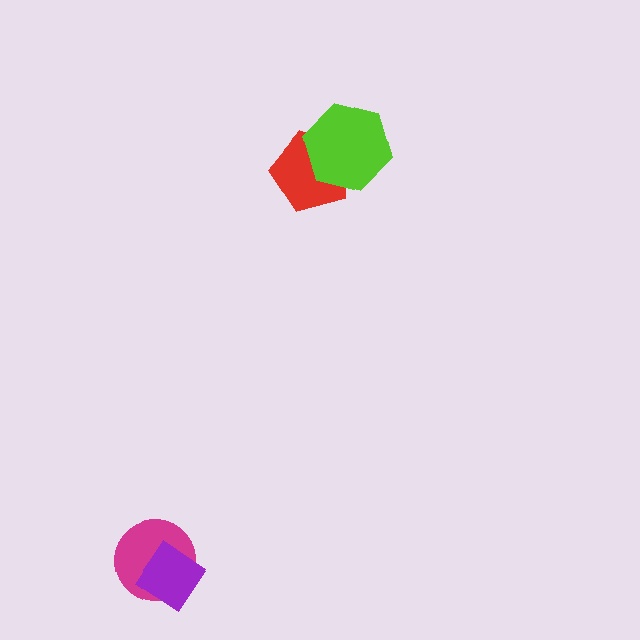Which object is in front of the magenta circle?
The purple diamond is in front of the magenta circle.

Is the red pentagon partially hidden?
Yes, it is partially covered by another shape.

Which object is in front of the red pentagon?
The lime hexagon is in front of the red pentagon.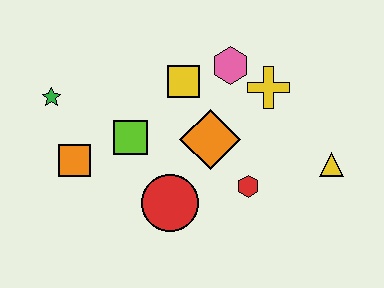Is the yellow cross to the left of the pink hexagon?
No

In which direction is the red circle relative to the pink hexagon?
The red circle is below the pink hexagon.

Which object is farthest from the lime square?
The yellow triangle is farthest from the lime square.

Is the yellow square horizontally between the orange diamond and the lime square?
Yes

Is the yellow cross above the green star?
Yes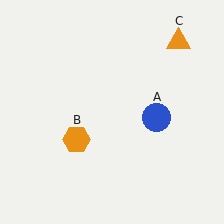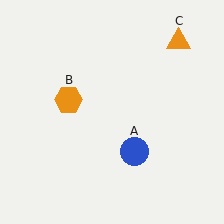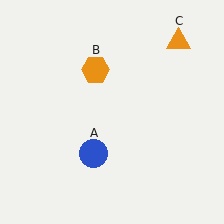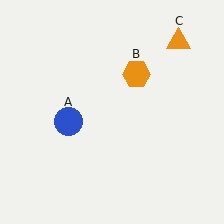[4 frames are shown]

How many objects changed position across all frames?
2 objects changed position: blue circle (object A), orange hexagon (object B).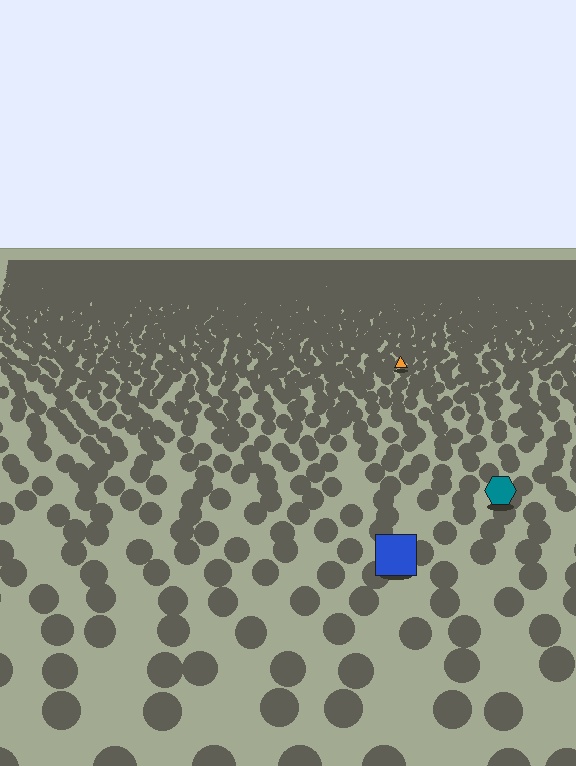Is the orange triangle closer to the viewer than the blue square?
No. The blue square is closer — you can tell from the texture gradient: the ground texture is coarser near it.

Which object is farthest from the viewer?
The orange triangle is farthest from the viewer. It appears smaller and the ground texture around it is denser.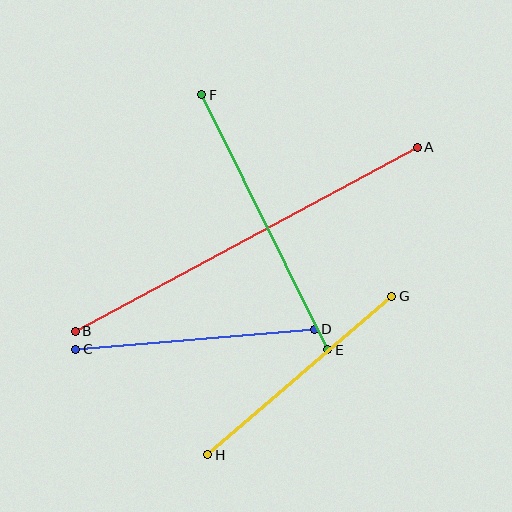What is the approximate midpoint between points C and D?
The midpoint is at approximately (195, 339) pixels.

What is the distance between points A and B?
The distance is approximately 389 pixels.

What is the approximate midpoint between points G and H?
The midpoint is at approximately (300, 376) pixels.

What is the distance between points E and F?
The distance is approximately 284 pixels.